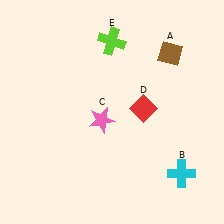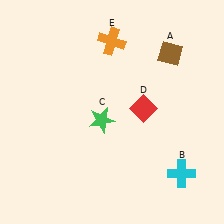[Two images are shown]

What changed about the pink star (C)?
In Image 1, C is pink. In Image 2, it changed to green.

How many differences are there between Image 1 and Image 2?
There are 2 differences between the two images.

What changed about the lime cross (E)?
In Image 1, E is lime. In Image 2, it changed to orange.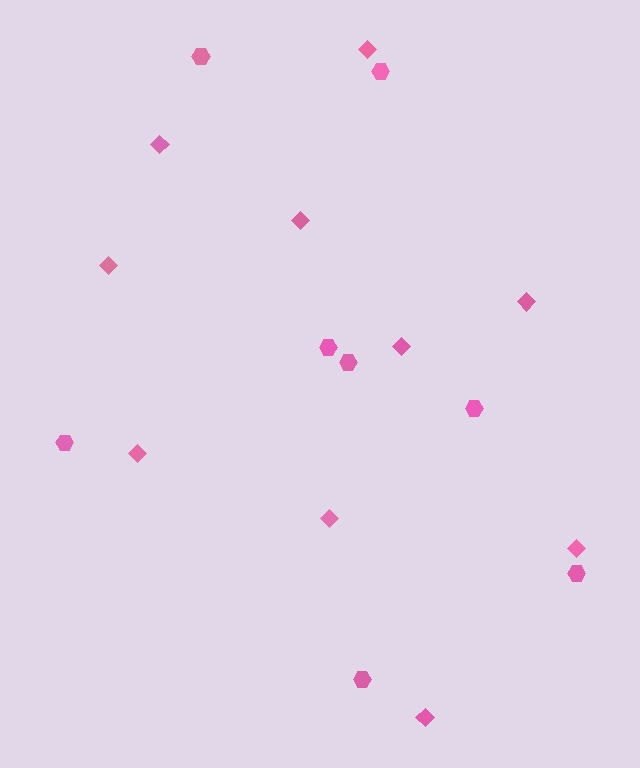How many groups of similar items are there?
There are 2 groups: one group of diamonds (10) and one group of hexagons (8).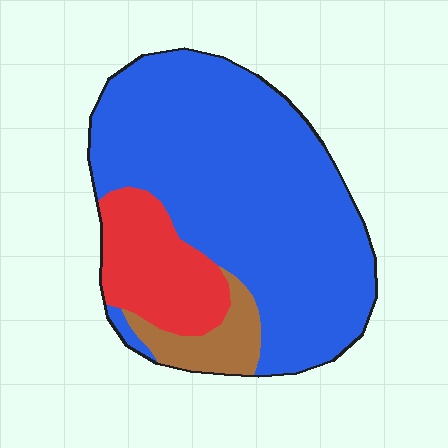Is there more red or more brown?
Red.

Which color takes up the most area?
Blue, at roughly 75%.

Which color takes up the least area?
Brown, at roughly 10%.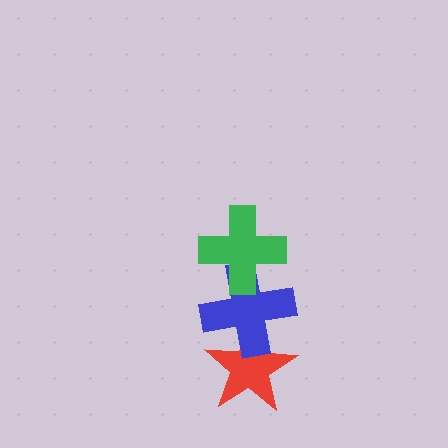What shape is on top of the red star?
The blue cross is on top of the red star.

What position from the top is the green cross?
The green cross is 1st from the top.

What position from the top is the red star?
The red star is 3rd from the top.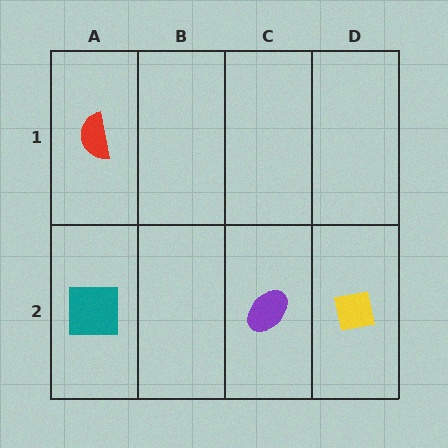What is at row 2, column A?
A teal square.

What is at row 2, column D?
A yellow square.